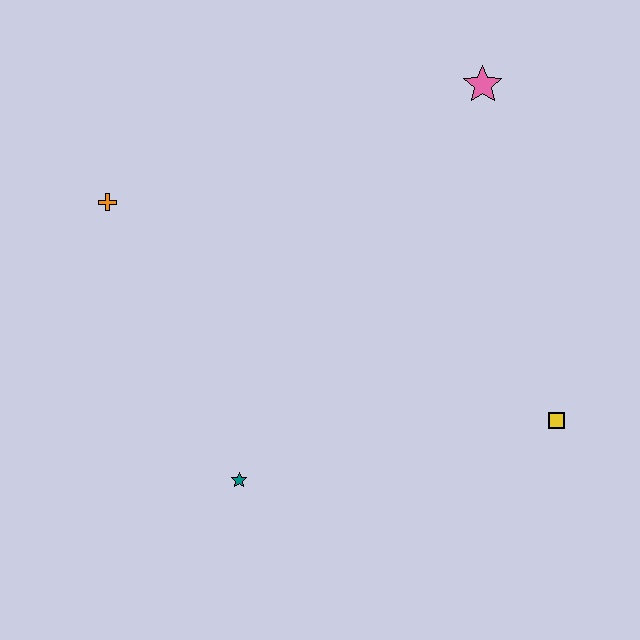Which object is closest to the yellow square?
The teal star is closest to the yellow square.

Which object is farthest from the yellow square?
The orange cross is farthest from the yellow square.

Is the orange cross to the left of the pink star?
Yes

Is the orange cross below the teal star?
No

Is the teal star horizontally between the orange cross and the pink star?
Yes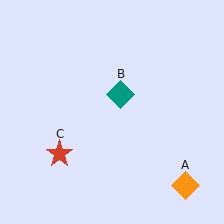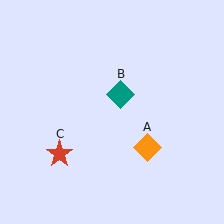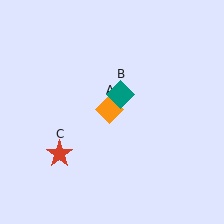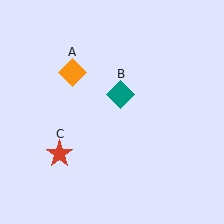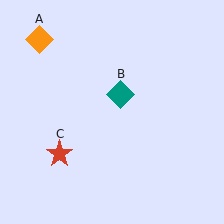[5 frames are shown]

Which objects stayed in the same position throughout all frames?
Teal diamond (object B) and red star (object C) remained stationary.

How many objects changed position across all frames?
1 object changed position: orange diamond (object A).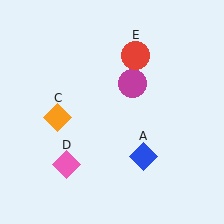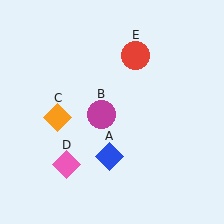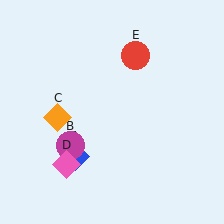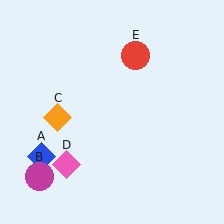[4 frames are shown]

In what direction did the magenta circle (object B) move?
The magenta circle (object B) moved down and to the left.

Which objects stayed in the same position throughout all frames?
Orange diamond (object C) and pink diamond (object D) and red circle (object E) remained stationary.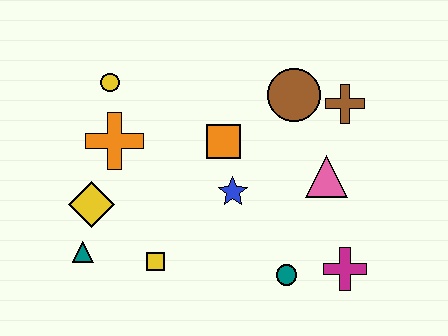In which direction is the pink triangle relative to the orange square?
The pink triangle is to the right of the orange square.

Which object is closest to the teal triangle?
The yellow diamond is closest to the teal triangle.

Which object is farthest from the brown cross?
The teal triangle is farthest from the brown cross.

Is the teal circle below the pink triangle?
Yes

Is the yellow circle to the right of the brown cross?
No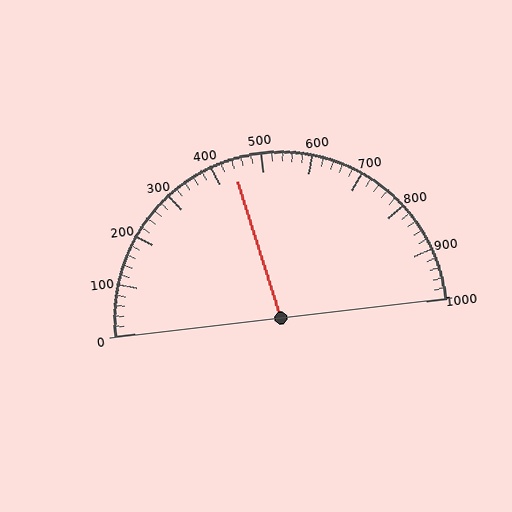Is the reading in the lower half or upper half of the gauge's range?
The reading is in the lower half of the range (0 to 1000).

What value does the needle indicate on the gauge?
The needle indicates approximately 440.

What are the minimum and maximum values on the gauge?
The gauge ranges from 0 to 1000.